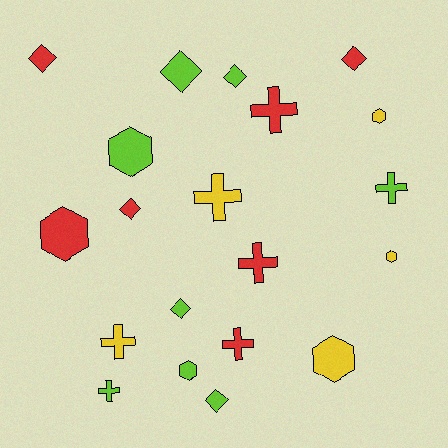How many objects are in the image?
There are 20 objects.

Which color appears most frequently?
Lime, with 8 objects.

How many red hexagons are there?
There is 1 red hexagon.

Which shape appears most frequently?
Cross, with 7 objects.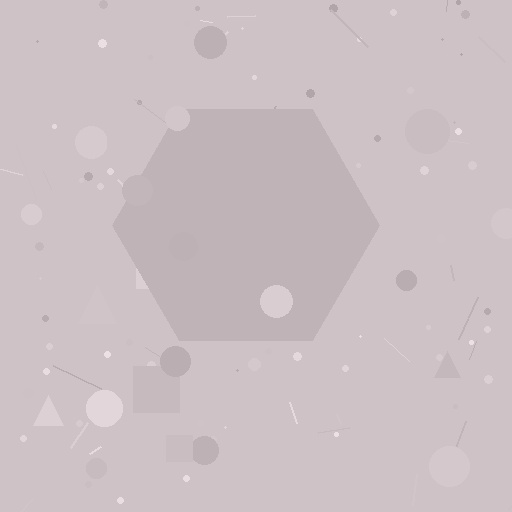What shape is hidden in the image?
A hexagon is hidden in the image.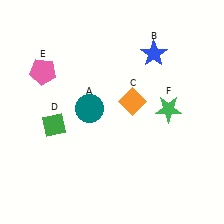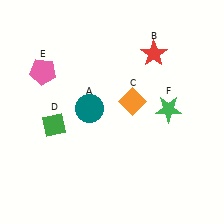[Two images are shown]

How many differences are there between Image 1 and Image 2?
There is 1 difference between the two images.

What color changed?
The star (B) changed from blue in Image 1 to red in Image 2.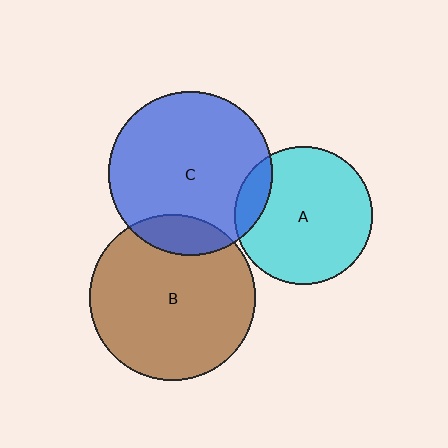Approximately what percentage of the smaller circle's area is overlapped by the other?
Approximately 15%.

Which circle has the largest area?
Circle B (brown).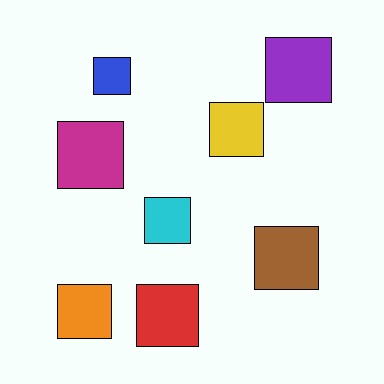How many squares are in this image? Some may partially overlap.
There are 8 squares.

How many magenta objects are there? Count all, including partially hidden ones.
There is 1 magenta object.